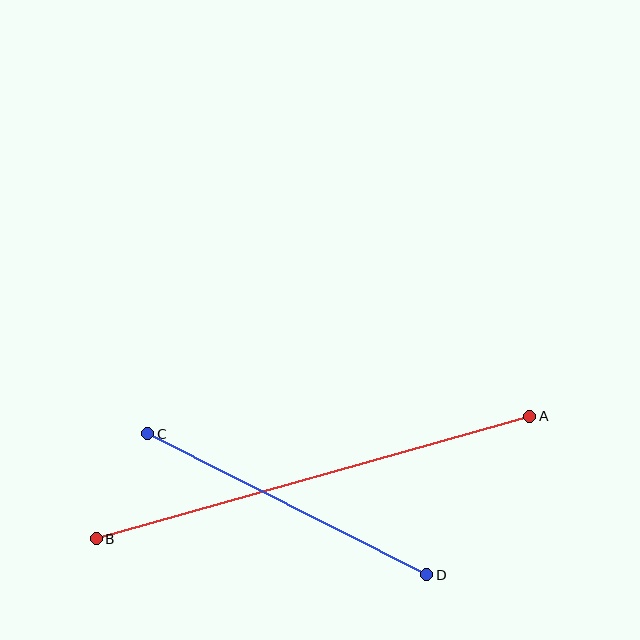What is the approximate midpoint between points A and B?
The midpoint is at approximately (313, 477) pixels.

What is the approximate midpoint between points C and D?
The midpoint is at approximately (287, 504) pixels.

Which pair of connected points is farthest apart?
Points A and B are farthest apart.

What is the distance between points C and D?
The distance is approximately 313 pixels.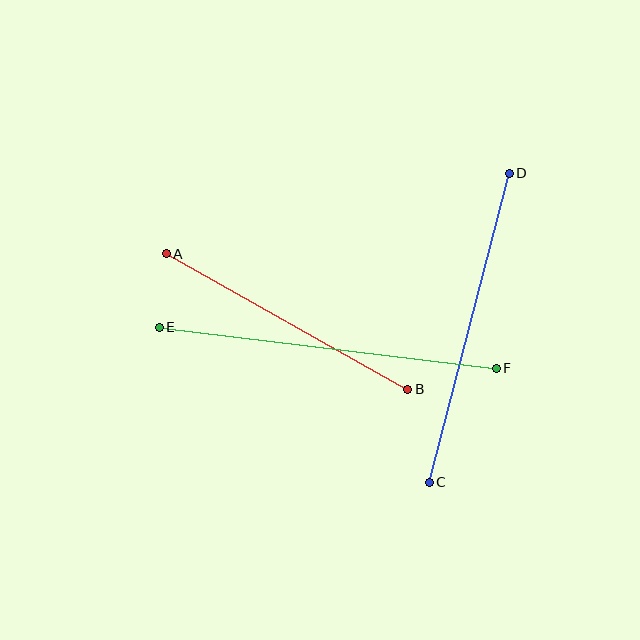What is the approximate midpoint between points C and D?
The midpoint is at approximately (469, 328) pixels.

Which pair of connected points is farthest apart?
Points E and F are farthest apart.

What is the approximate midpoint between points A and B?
The midpoint is at approximately (287, 322) pixels.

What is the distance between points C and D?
The distance is approximately 319 pixels.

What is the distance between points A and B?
The distance is approximately 277 pixels.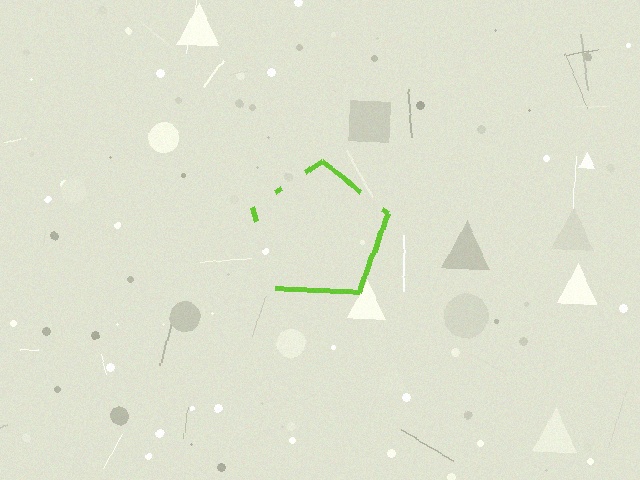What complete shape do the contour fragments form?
The contour fragments form a pentagon.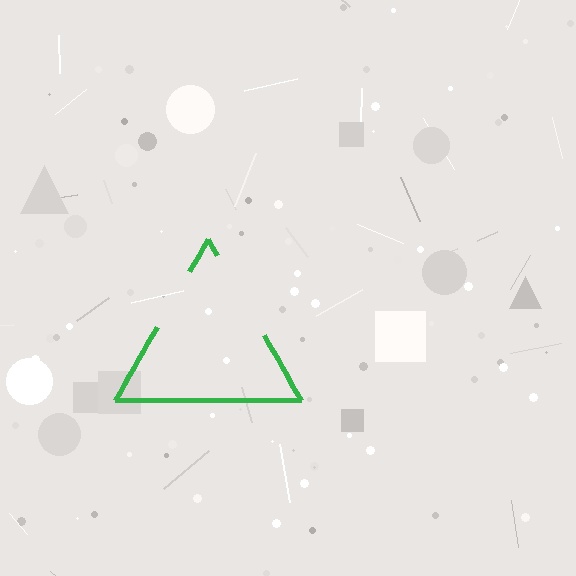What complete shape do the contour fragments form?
The contour fragments form a triangle.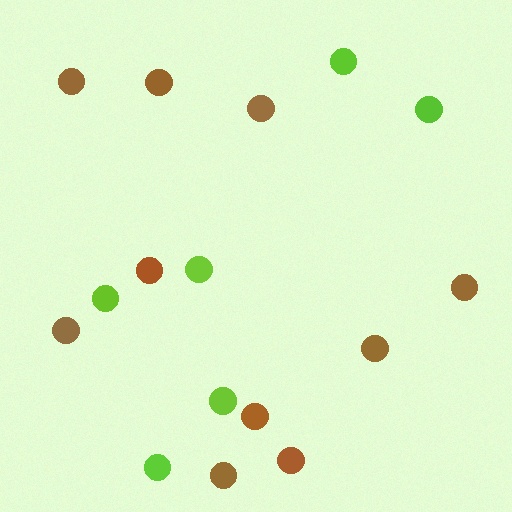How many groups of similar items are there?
There are 2 groups: one group of brown circles (10) and one group of lime circles (6).